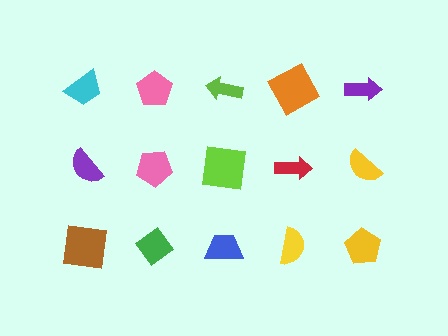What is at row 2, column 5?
A yellow semicircle.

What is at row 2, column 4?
A red arrow.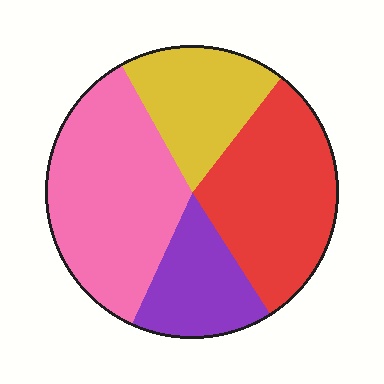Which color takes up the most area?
Pink, at roughly 35%.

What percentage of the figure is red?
Red covers 30% of the figure.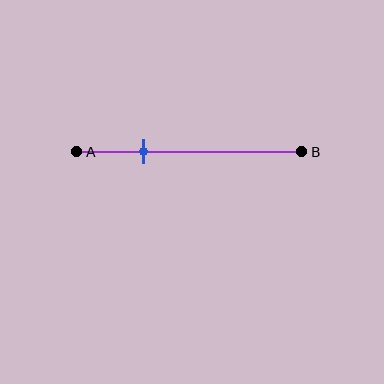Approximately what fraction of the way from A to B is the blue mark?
The blue mark is approximately 30% of the way from A to B.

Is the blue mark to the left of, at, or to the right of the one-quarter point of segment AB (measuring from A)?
The blue mark is to the right of the one-quarter point of segment AB.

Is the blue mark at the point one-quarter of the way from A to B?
No, the mark is at about 30% from A, not at the 25% one-quarter point.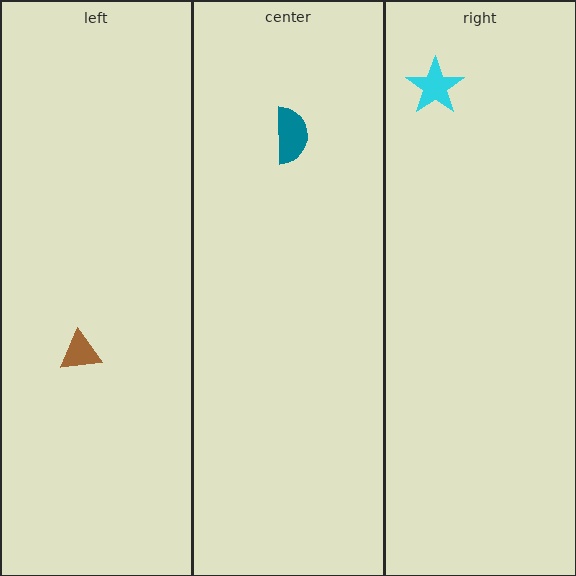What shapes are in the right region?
The cyan star.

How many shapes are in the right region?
1.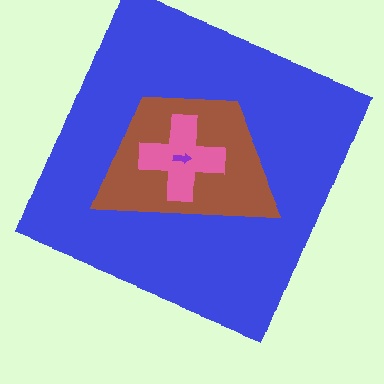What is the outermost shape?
The blue square.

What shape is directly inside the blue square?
The brown trapezoid.